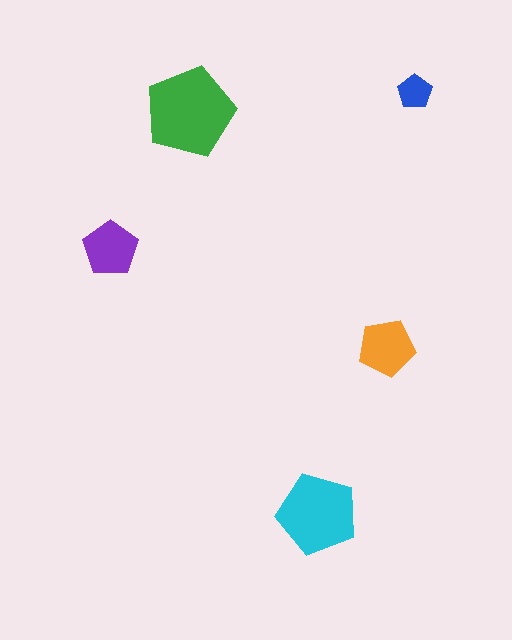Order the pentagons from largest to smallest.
the green one, the cyan one, the orange one, the purple one, the blue one.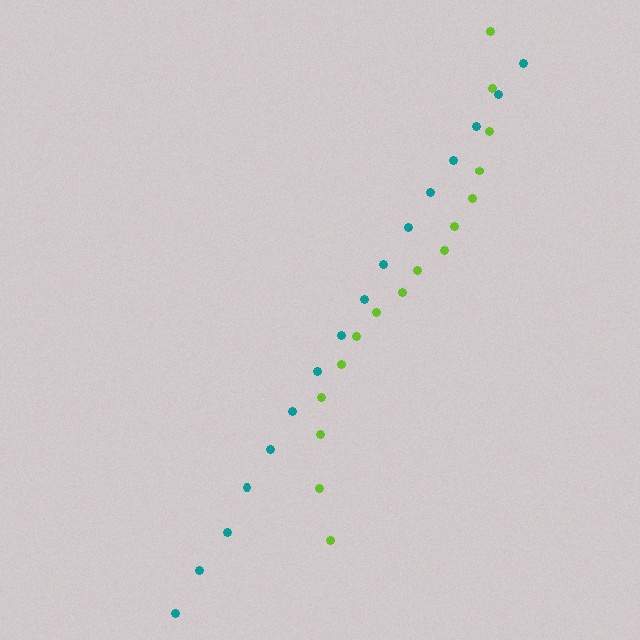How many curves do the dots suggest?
There are 2 distinct paths.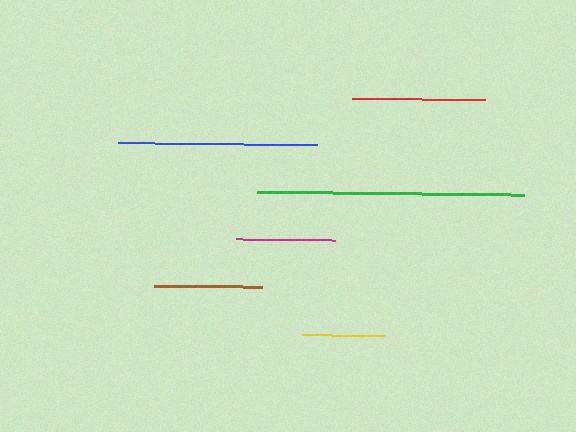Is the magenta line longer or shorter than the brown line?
The brown line is longer than the magenta line.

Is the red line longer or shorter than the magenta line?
The red line is longer than the magenta line.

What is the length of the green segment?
The green segment is approximately 267 pixels long.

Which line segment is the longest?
The green line is the longest at approximately 267 pixels.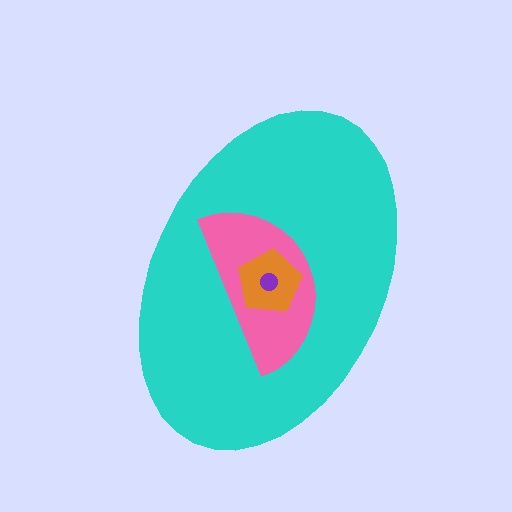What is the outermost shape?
The cyan ellipse.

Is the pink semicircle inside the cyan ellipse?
Yes.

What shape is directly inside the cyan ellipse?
The pink semicircle.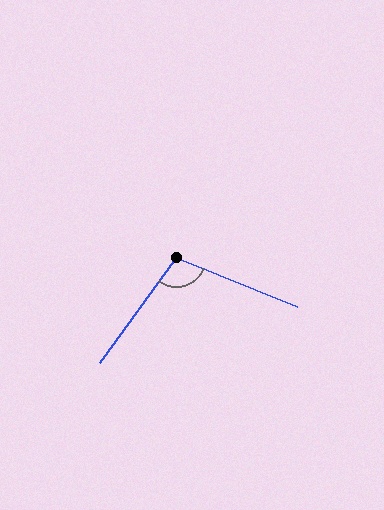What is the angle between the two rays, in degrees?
Approximately 104 degrees.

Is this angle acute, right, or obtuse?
It is obtuse.